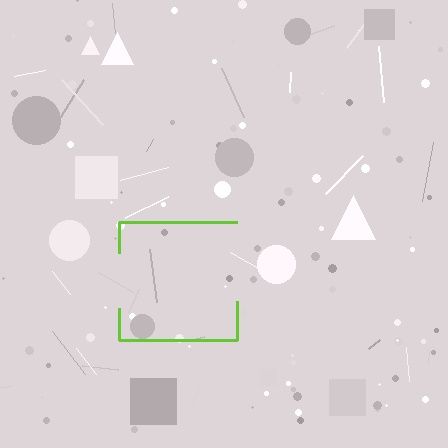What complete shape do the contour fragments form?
The contour fragments form a square.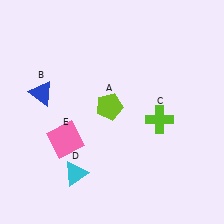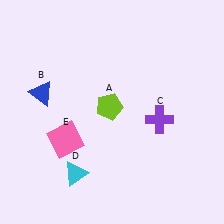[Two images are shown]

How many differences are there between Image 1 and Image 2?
There is 1 difference between the two images.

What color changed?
The cross (C) changed from lime in Image 1 to purple in Image 2.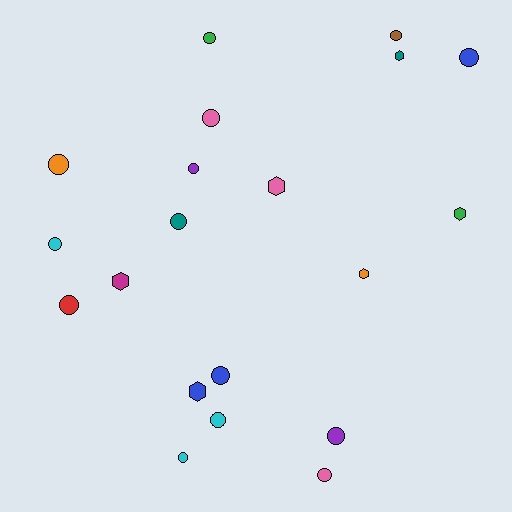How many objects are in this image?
There are 20 objects.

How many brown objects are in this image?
There is 1 brown object.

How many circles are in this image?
There are 14 circles.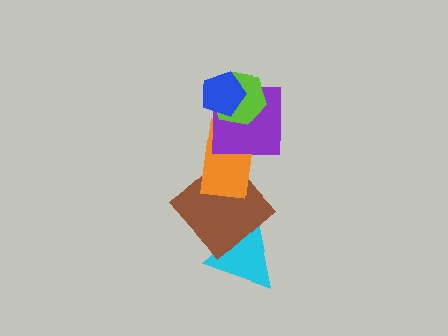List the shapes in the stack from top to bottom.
From top to bottom: the blue pentagon, the lime hexagon, the purple square, the orange rectangle, the brown diamond, the cyan triangle.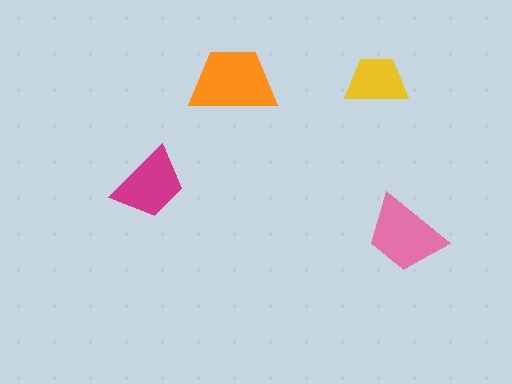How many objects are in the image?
There are 4 objects in the image.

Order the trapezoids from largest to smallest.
the orange one, the pink one, the magenta one, the yellow one.